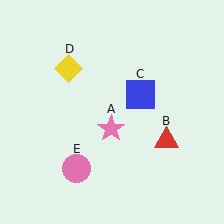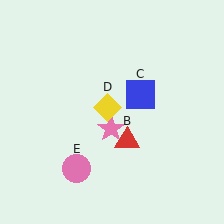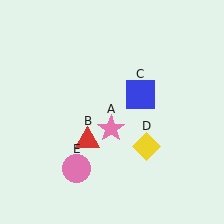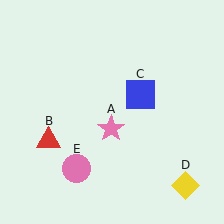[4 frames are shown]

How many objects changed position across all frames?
2 objects changed position: red triangle (object B), yellow diamond (object D).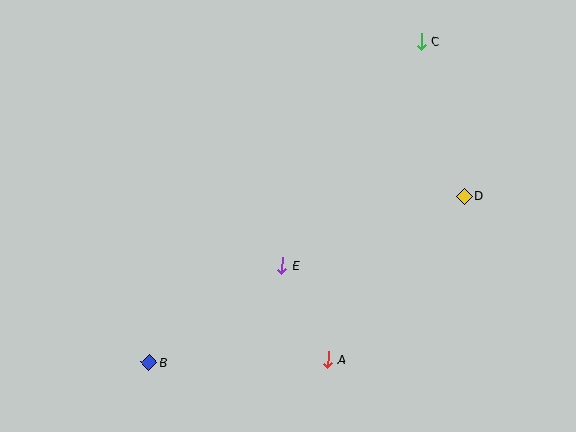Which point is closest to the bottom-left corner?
Point B is closest to the bottom-left corner.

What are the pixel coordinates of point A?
Point A is at (328, 360).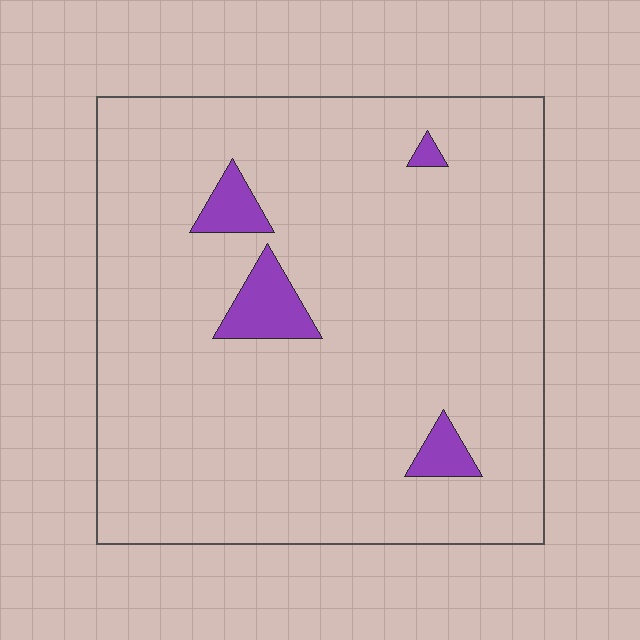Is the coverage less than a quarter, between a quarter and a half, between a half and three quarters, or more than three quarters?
Less than a quarter.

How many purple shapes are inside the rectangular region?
4.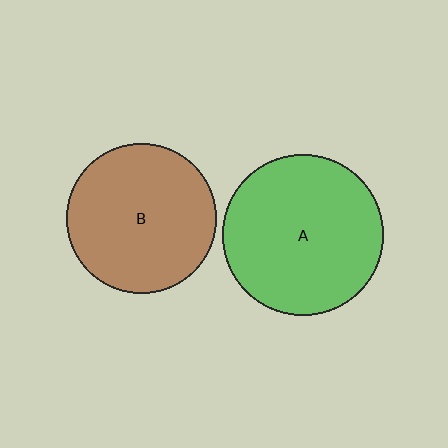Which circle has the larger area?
Circle A (green).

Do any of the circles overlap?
No, none of the circles overlap.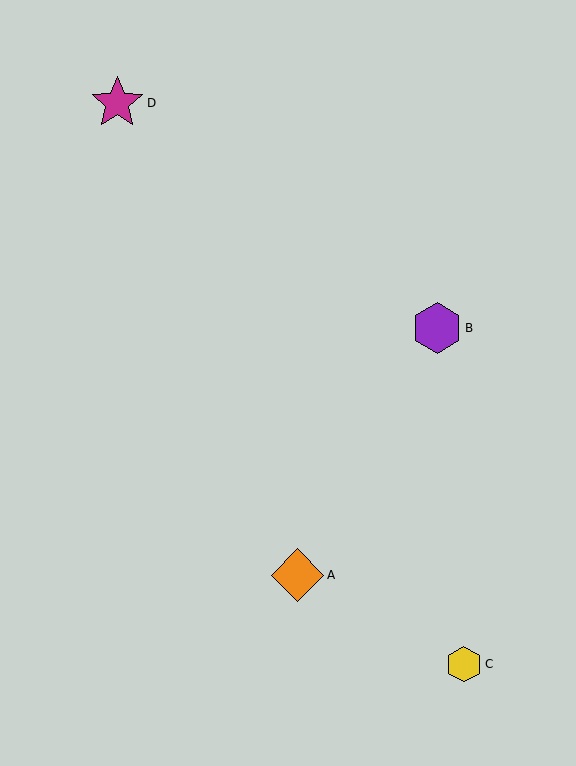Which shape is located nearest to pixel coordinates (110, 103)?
The magenta star (labeled D) at (117, 103) is nearest to that location.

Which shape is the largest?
The magenta star (labeled D) is the largest.